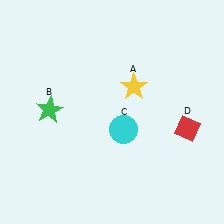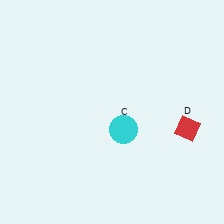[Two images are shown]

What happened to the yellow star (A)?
The yellow star (A) was removed in Image 2. It was in the top-right area of Image 1.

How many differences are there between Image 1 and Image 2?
There are 2 differences between the two images.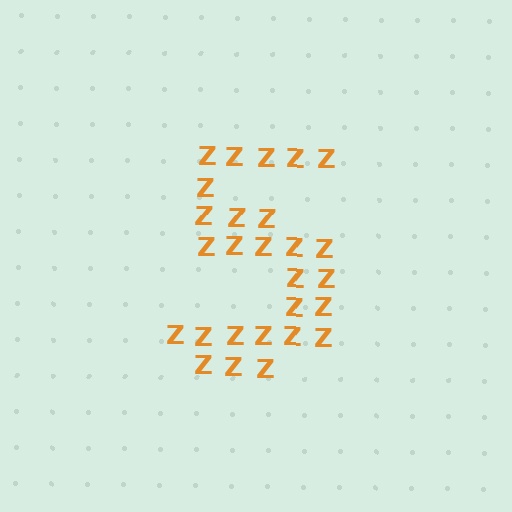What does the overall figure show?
The overall figure shows the digit 5.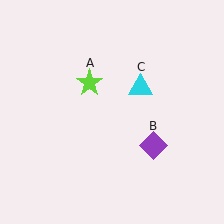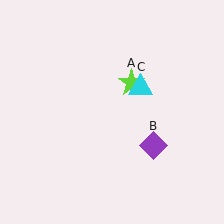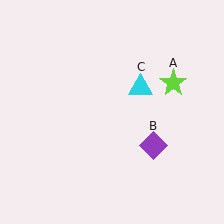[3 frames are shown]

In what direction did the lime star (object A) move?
The lime star (object A) moved right.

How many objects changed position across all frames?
1 object changed position: lime star (object A).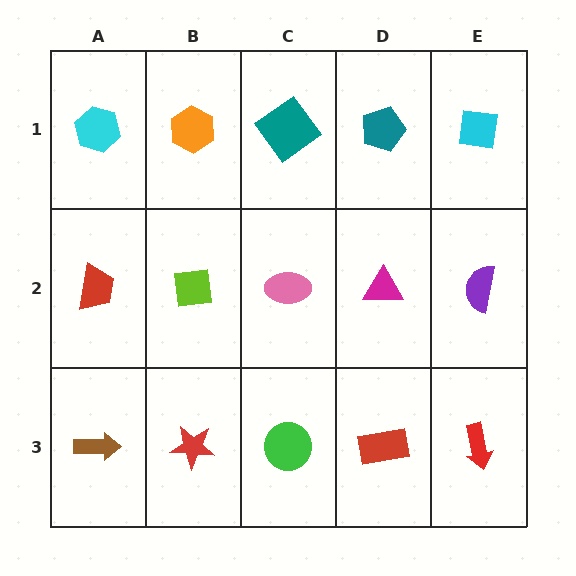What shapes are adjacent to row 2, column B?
An orange hexagon (row 1, column B), a red star (row 3, column B), a red trapezoid (row 2, column A), a pink ellipse (row 2, column C).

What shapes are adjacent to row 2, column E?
A cyan square (row 1, column E), a red arrow (row 3, column E), a magenta triangle (row 2, column D).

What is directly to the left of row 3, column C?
A red star.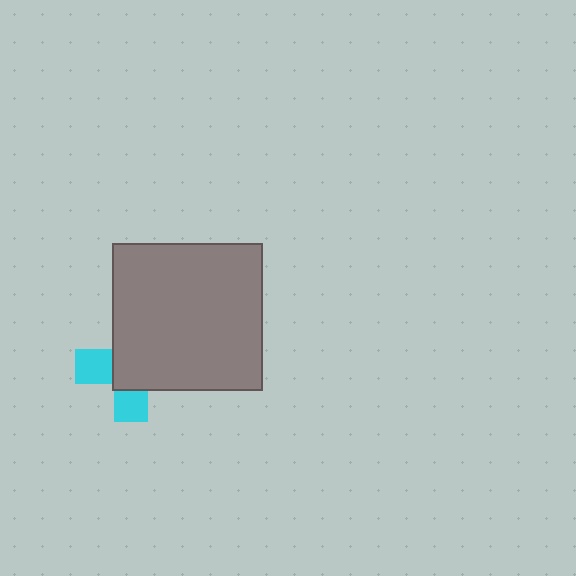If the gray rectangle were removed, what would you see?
You would see the complete cyan cross.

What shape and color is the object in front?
The object in front is a gray rectangle.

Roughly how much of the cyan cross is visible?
A small part of it is visible (roughly 35%).